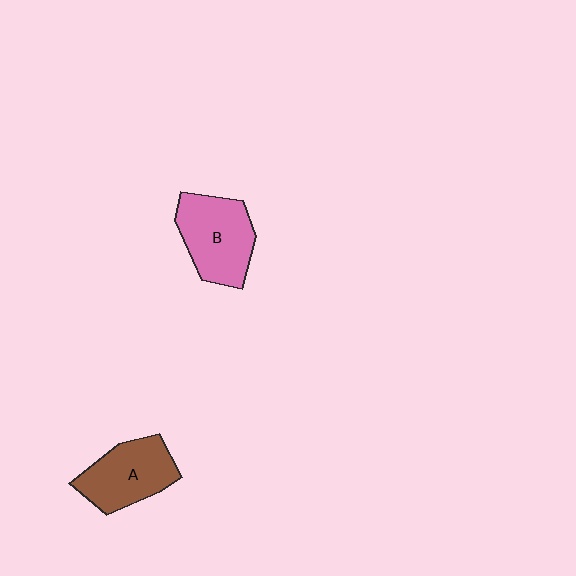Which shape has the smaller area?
Shape A (brown).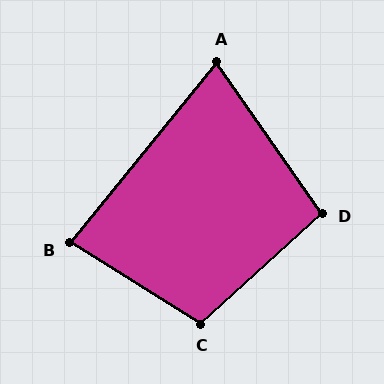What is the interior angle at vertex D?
Approximately 97 degrees (obtuse).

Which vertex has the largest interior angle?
C, at approximately 106 degrees.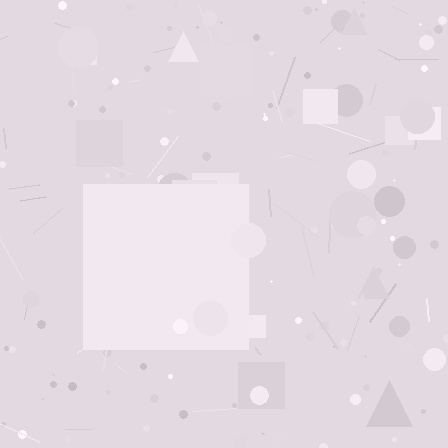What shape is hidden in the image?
A square is hidden in the image.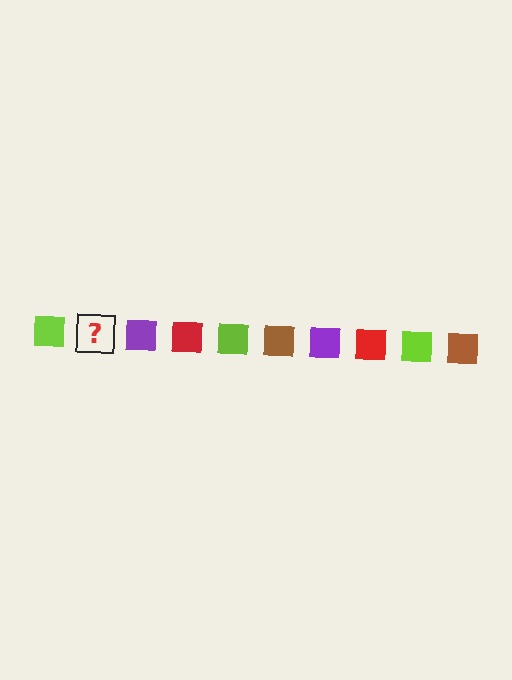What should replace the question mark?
The question mark should be replaced with a brown square.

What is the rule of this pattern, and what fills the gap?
The rule is that the pattern cycles through lime, brown, purple, red squares. The gap should be filled with a brown square.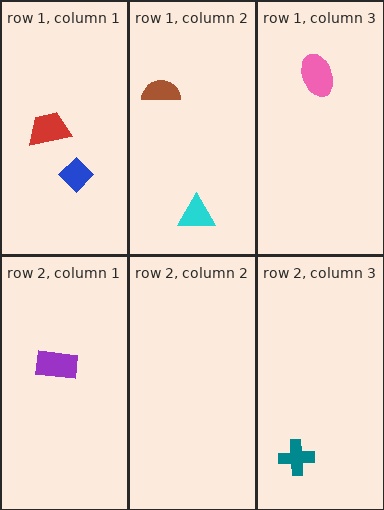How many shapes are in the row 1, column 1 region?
2.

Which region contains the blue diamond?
The row 1, column 1 region.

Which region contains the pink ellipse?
The row 1, column 3 region.